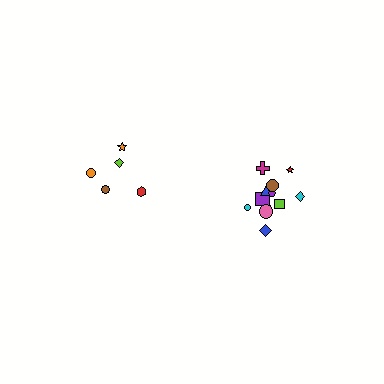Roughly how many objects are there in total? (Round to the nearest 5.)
Roughly 15 objects in total.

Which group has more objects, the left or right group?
The right group.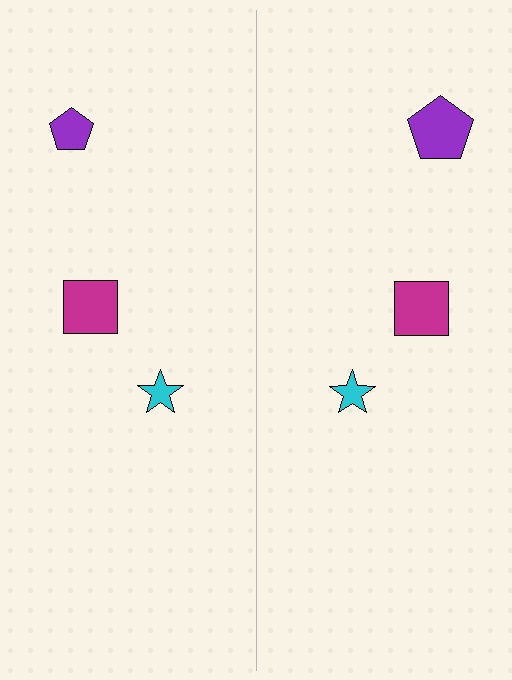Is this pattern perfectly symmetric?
No, the pattern is not perfectly symmetric. The purple pentagon on the right side has a different size than its mirror counterpart.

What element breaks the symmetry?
The purple pentagon on the right side has a different size than its mirror counterpart.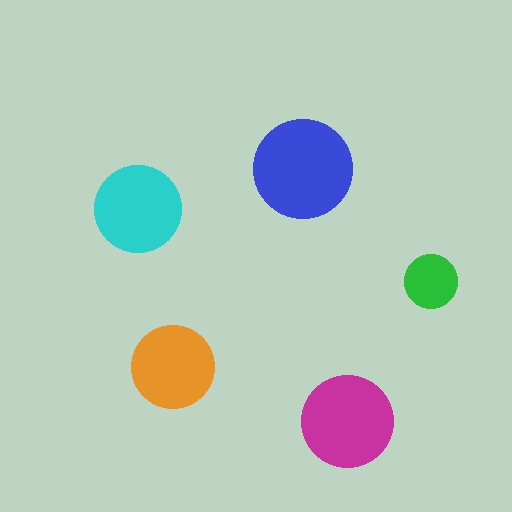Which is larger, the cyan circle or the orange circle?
The cyan one.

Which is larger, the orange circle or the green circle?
The orange one.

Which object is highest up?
The blue circle is topmost.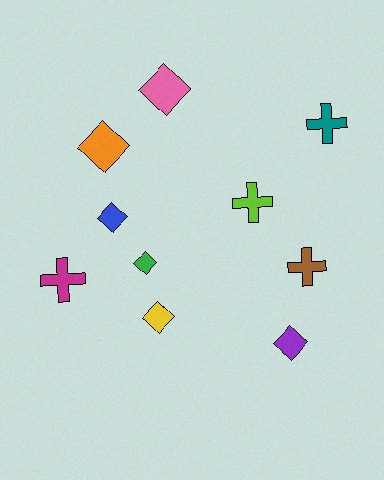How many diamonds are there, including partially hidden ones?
There are 6 diamonds.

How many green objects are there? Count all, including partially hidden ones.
There is 1 green object.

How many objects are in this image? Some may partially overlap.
There are 10 objects.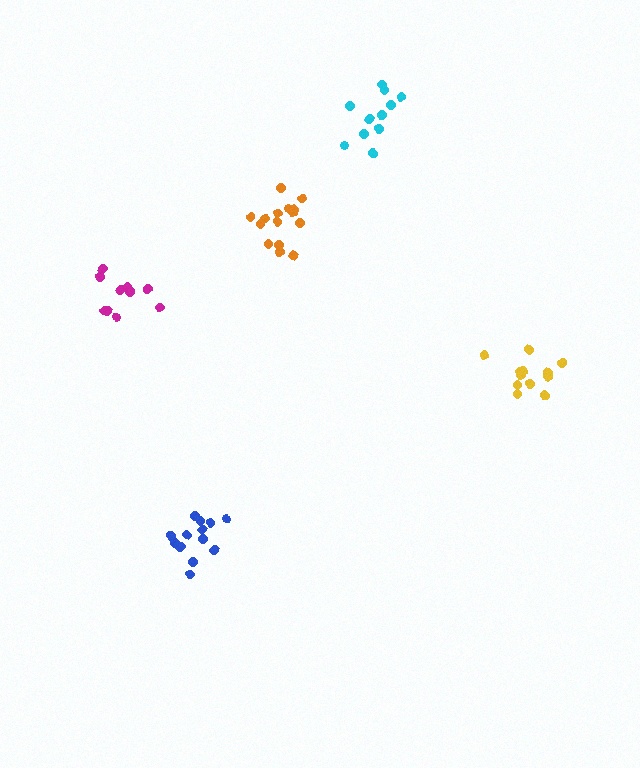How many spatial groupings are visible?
There are 5 spatial groupings.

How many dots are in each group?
Group 1: 12 dots, Group 2: 11 dots, Group 3: 15 dots, Group 4: 10 dots, Group 5: 13 dots (61 total).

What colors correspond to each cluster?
The clusters are colored: yellow, cyan, orange, magenta, blue.